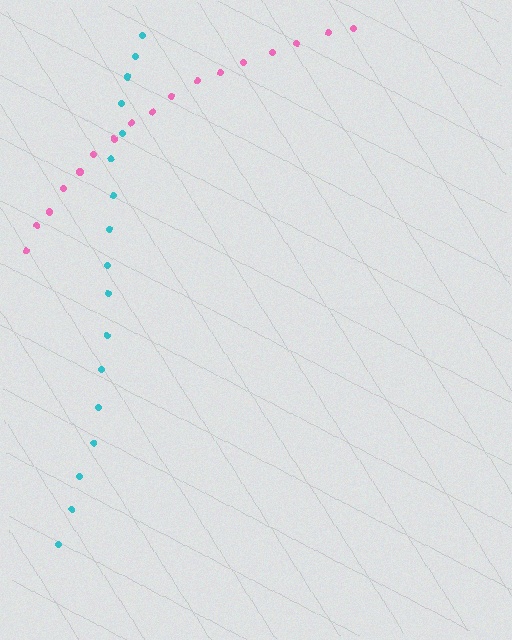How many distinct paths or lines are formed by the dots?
There are 2 distinct paths.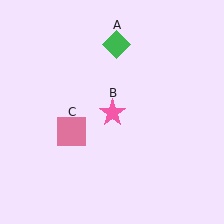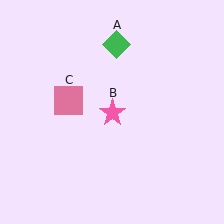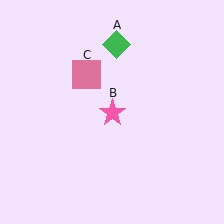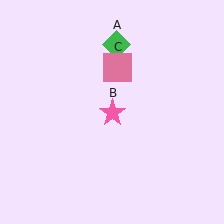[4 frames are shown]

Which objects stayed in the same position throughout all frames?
Green diamond (object A) and pink star (object B) remained stationary.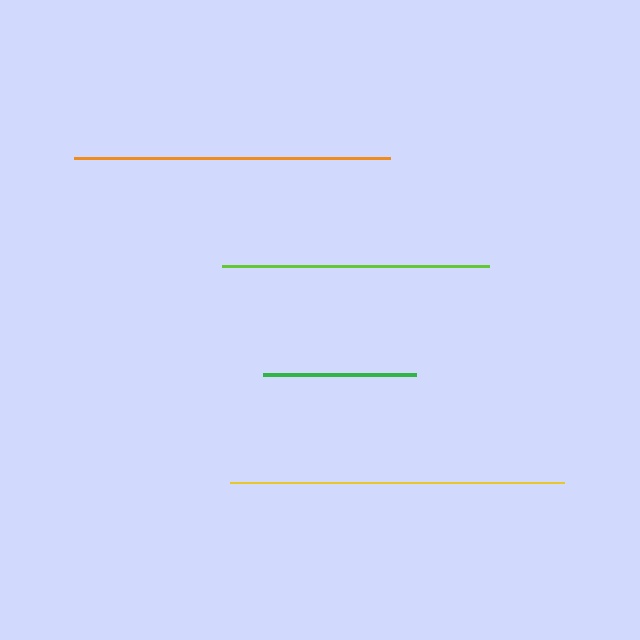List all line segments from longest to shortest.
From longest to shortest: yellow, orange, lime, green.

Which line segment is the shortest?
The green line is the shortest at approximately 152 pixels.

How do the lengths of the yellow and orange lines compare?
The yellow and orange lines are approximately the same length.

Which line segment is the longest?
The yellow line is the longest at approximately 334 pixels.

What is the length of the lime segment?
The lime segment is approximately 267 pixels long.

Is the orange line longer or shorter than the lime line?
The orange line is longer than the lime line.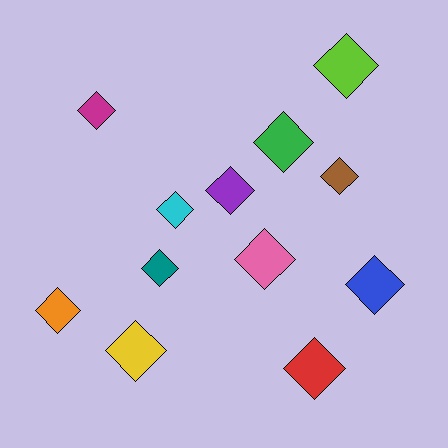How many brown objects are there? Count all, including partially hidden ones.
There is 1 brown object.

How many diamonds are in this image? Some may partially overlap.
There are 12 diamonds.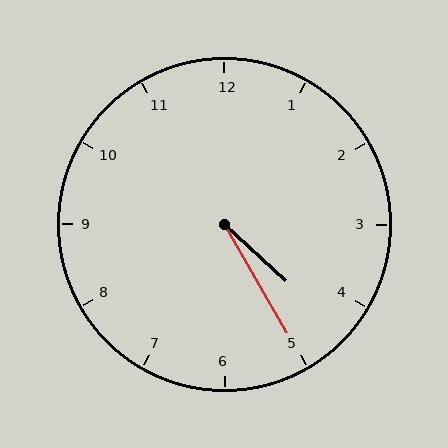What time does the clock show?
4:25.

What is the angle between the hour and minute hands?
Approximately 18 degrees.